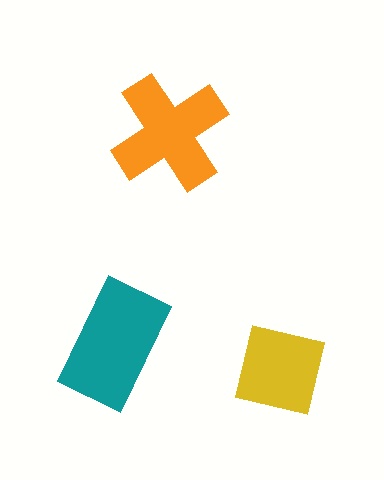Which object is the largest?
The teal rectangle.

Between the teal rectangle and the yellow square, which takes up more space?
The teal rectangle.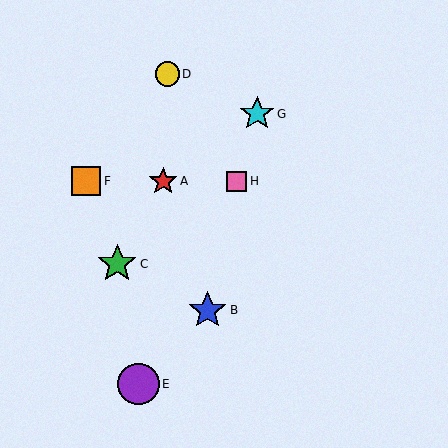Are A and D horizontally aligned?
No, A is at y≈181 and D is at y≈74.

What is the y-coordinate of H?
Object H is at y≈181.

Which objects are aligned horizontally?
Objects A, F, H are aligned horizontally.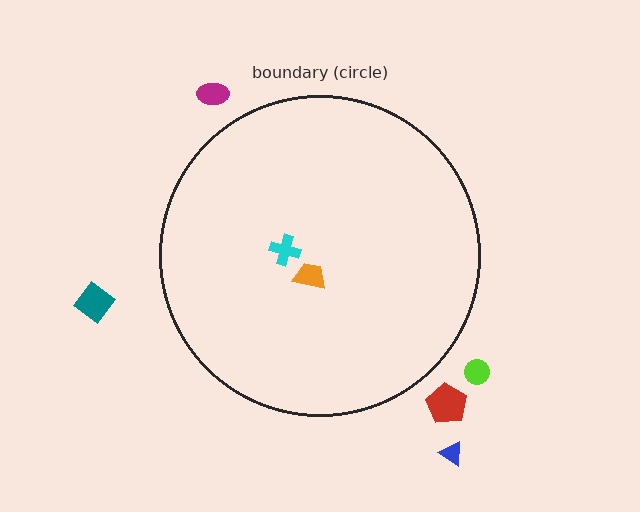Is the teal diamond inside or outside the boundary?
Outside.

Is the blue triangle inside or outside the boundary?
Outside.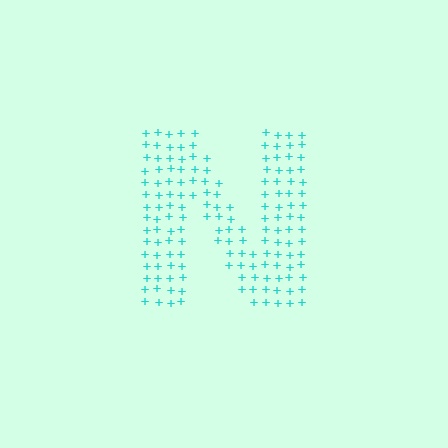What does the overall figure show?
The overall figure shows the letter N.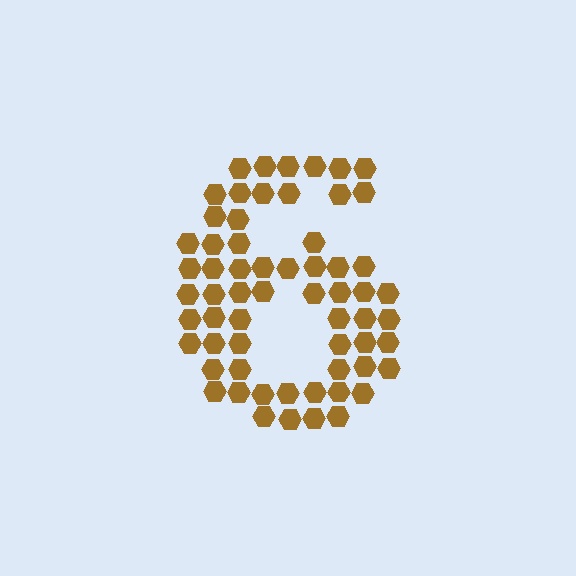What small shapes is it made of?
It is made of small hexagons.